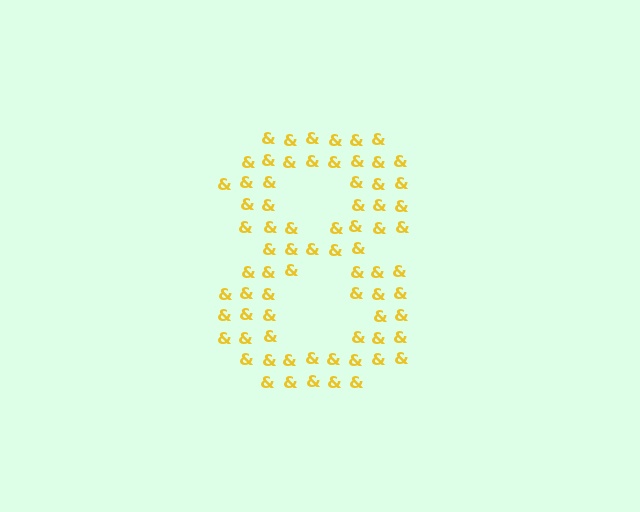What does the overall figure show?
The overall figure shows the digit 8.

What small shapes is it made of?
It is made of small ampersands.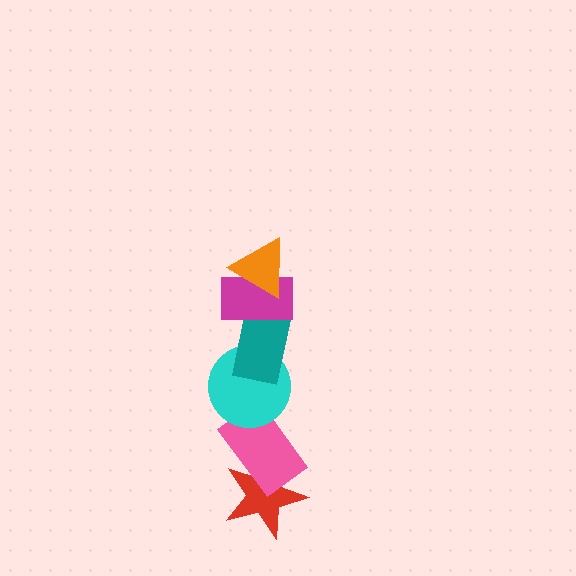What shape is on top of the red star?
The pink rectangle is on top of the red star.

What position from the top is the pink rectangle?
The pink rectangle is 5th from the top.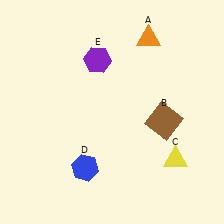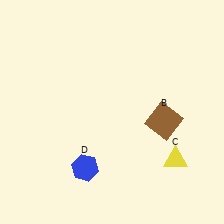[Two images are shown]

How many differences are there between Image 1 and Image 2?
There are 2 differences between the two images.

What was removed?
The orange triangle (A), the purple hexagon (E) were removed in Image 2.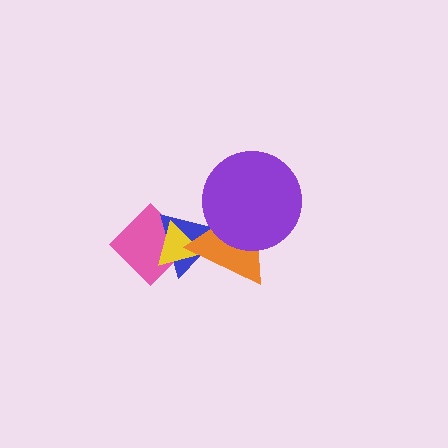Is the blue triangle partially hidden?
Yes, it is partially covered by another shape.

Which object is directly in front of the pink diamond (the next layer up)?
The blue triangle is directly in front of the pink diamond.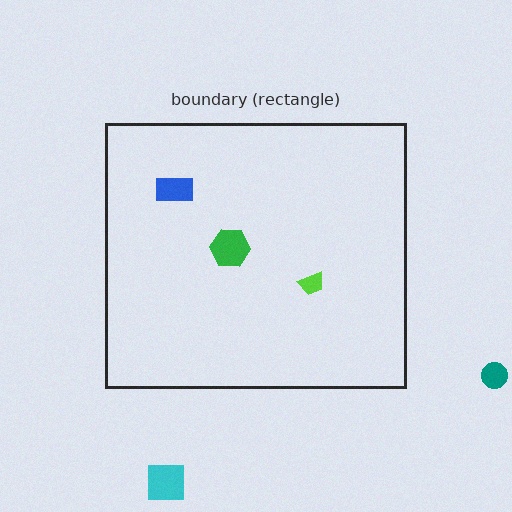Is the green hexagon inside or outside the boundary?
Inside.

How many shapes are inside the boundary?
3 inside, 2 outside.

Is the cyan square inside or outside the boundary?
Outside.